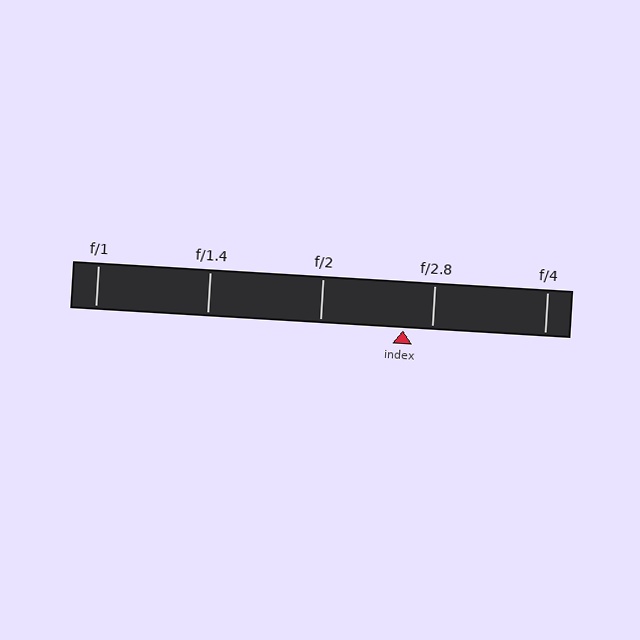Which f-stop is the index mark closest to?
The index mark is closest to f/2.8.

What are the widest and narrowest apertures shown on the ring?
The widest aperture shown is f/1 and the narrowest is f/4.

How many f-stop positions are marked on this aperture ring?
There are 5 f-stop positions marked.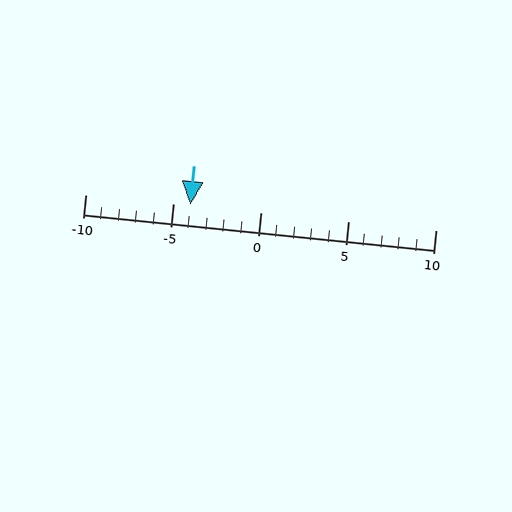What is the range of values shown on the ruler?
The ruler shows values from -10 to 10.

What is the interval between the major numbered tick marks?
The major tick marks are spaced 5 units apart.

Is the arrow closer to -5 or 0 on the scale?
The arrow is closer to -5.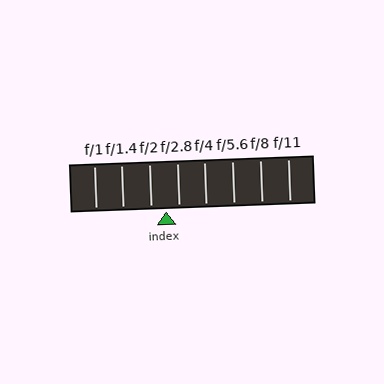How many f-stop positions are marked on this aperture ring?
There are 8 f-stop positions marked.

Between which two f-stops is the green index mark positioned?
The index mark is between f/2 and f/2.8.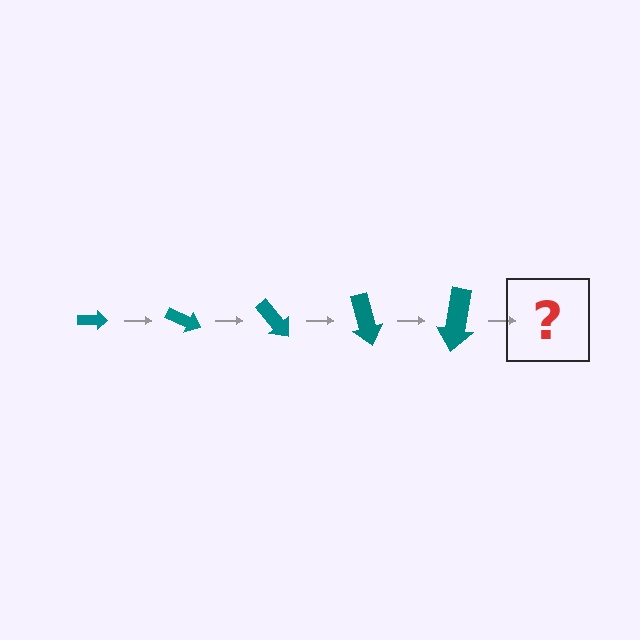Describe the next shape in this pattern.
It should be an arrow, larger than the previous one and rotated 125 degrees from the start.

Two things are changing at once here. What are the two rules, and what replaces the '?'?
The two rules are that the arrow grows larger each step and it rotates 25 degrees each step. The '?' should be an arrow, larger than the previous one and rotated 125 degrees from the start.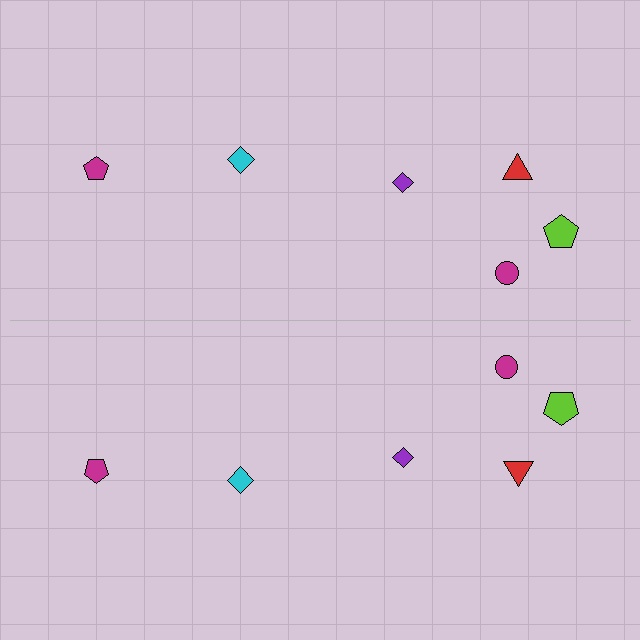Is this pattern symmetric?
Yes, this pattern has bilateral (reflection) symmetry.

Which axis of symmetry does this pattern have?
The pattern has a horizontal axis of symmetry running through the center of the image.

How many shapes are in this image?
There are 12 shapes in this image.